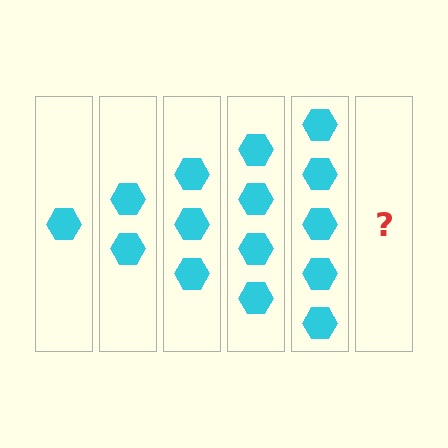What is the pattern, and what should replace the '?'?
The pattern is that each step adds one more hexagon. The '?' should be 6 hexagons.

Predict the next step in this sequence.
The next step is 6 hexagons.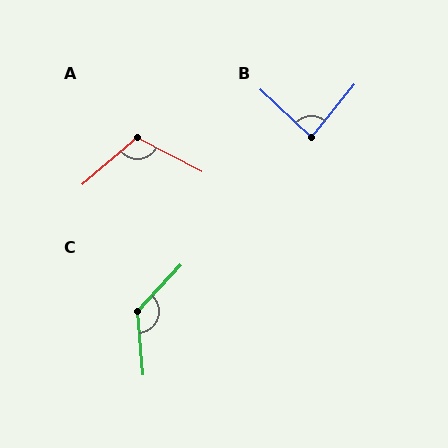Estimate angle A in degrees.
Approximately 112 degrees.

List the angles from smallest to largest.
B (85°), A (112°), C (132°).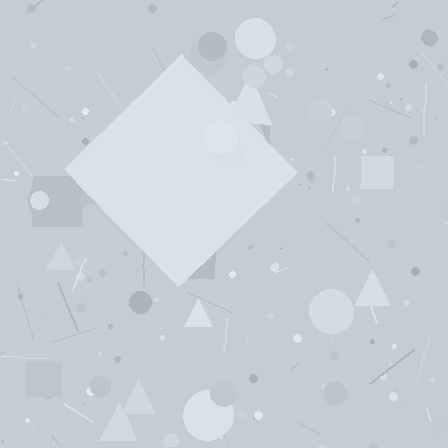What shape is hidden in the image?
A diamond is hidden in the image.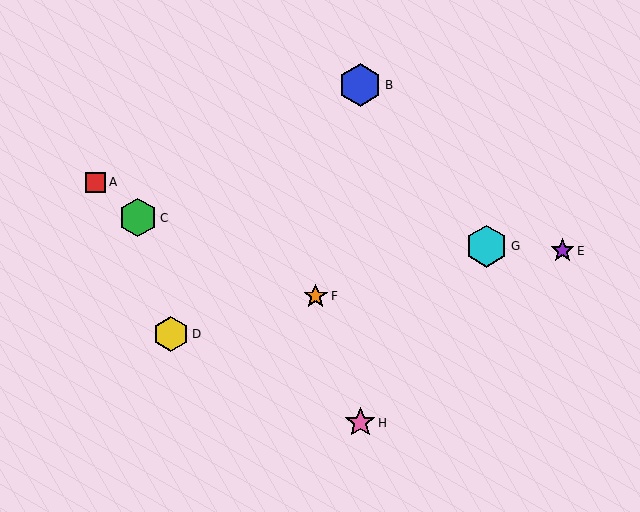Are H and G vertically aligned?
No, H is at x≈360 and G is at x≈487.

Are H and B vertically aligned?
Yes, both are at x≈360.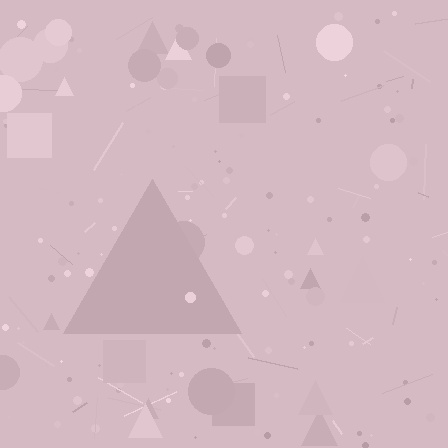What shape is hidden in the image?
A triangle is hidden in the image.